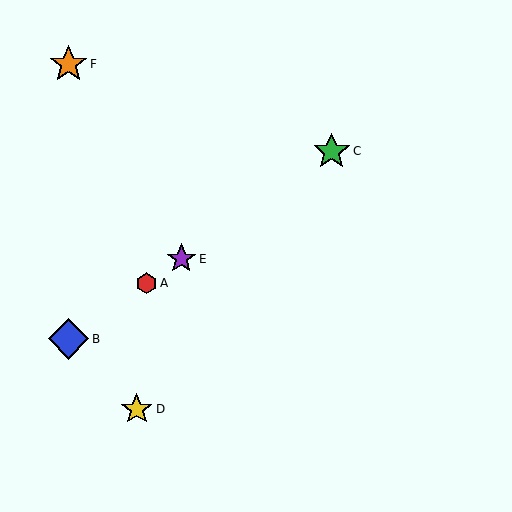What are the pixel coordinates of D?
Object D is at (137, 409).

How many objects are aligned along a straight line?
4 objects (A, B, C, E) are aligned along a straight line.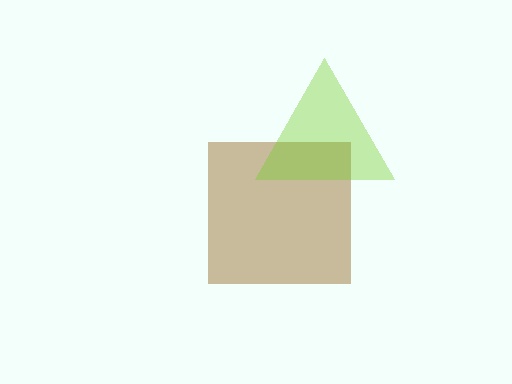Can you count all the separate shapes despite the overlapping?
Yes, there are 2 separate shapes.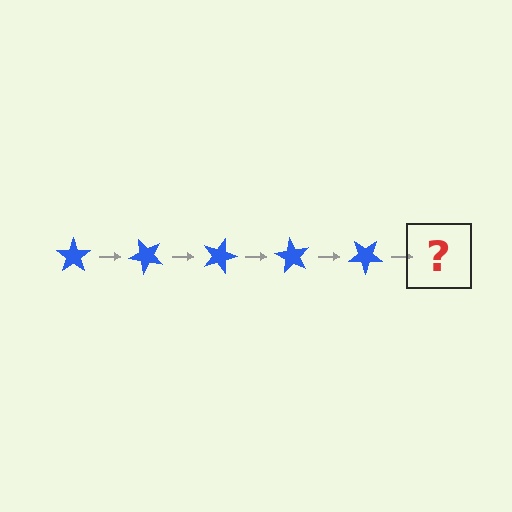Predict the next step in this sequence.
The next step is a blue star rotated 225 degrees.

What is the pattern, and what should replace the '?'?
The pattern is that the star rotates 45 degrees each step. The '?' should be a blue star rotated 225 degrees.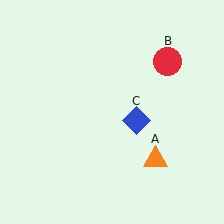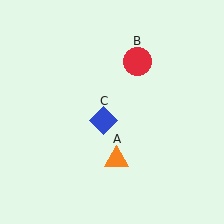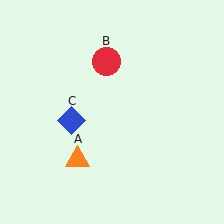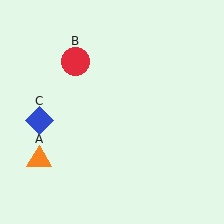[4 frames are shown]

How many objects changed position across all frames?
3 objects changed position: orange triangle (object A), red circle (object B), blue diamond (object C).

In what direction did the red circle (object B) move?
The red circle (object B) moved left.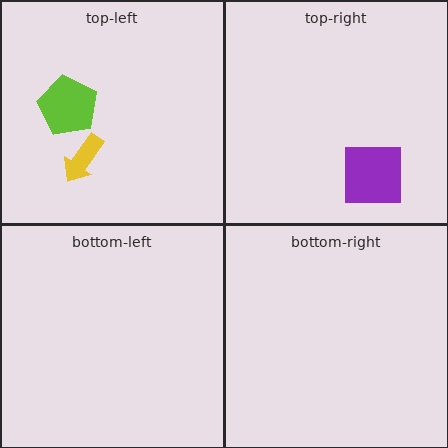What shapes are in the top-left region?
The yellow arrow, the lime pentagon.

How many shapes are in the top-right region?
1.